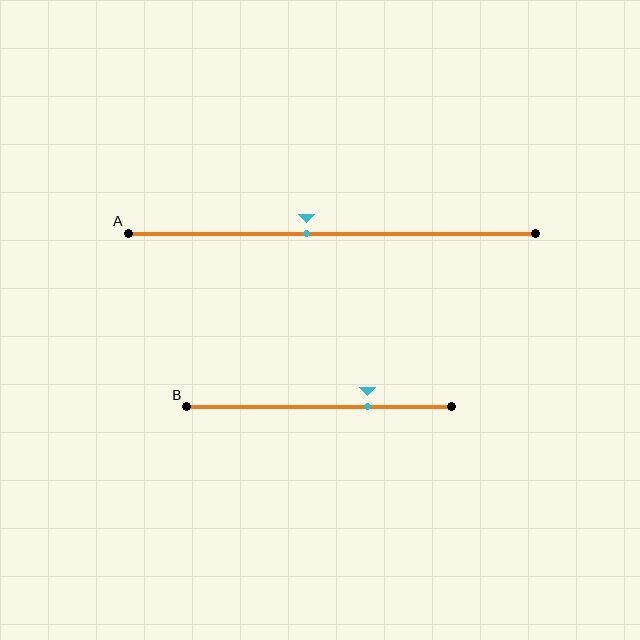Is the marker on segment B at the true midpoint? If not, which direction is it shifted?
No, the marker on segment B is shifted to the right by about 18% of the segment length.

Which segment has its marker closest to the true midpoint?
Segment A has its marker closest to the true midpoint.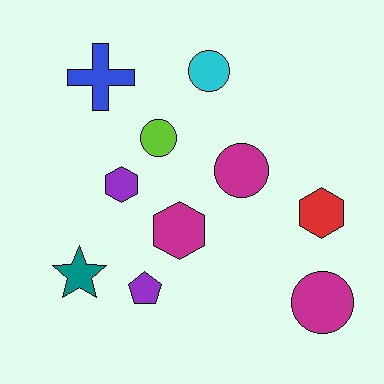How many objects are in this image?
There are 10 objects.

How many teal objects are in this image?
There is 1 teal object.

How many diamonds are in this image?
There are no diamonds.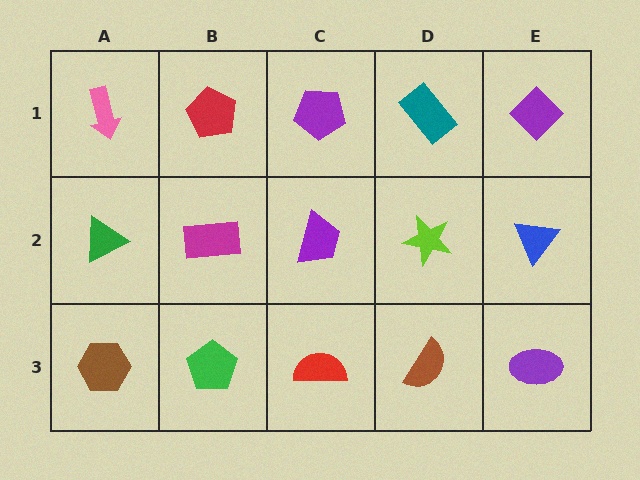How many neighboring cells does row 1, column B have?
3.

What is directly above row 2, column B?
A red pentagon.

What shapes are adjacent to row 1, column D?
A lime star (row 2, column D), a purple pentagon (row 1, column C), a purple diamond (row 1, column E).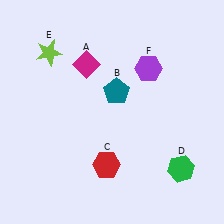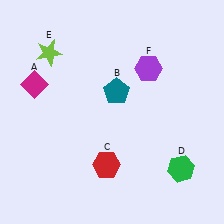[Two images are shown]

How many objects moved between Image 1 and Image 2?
1 object moved between the two images.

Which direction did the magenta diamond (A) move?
The magenta diamond (A) moved left.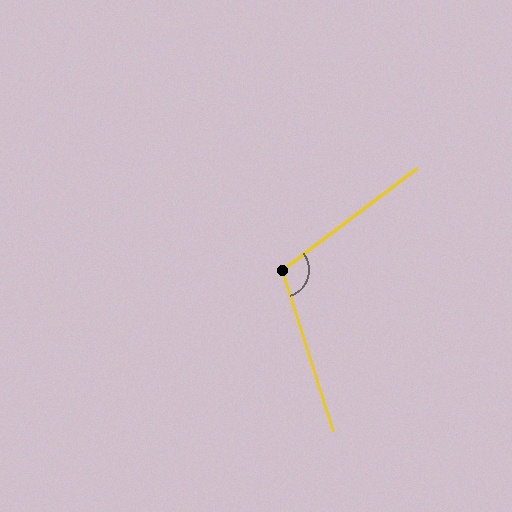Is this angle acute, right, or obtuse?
It is obtuse.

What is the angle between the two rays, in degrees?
Approximately 109 degrees.